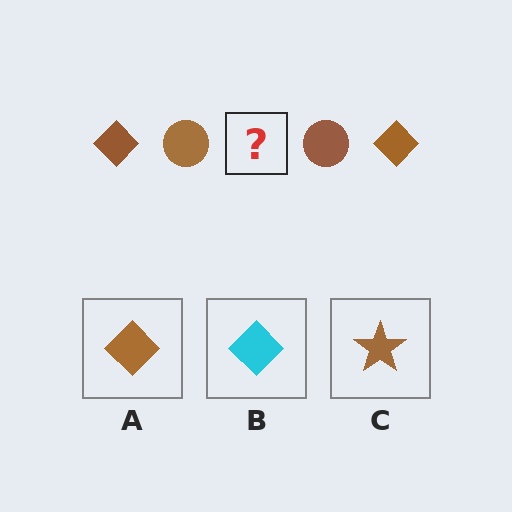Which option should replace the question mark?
Option A.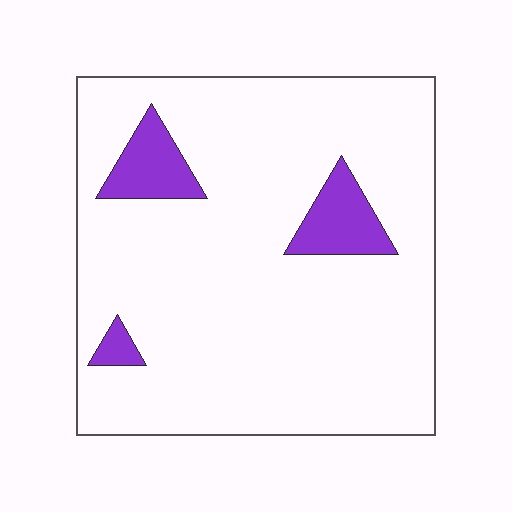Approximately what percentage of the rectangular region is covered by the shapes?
Approximately 10%.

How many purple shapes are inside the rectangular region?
3.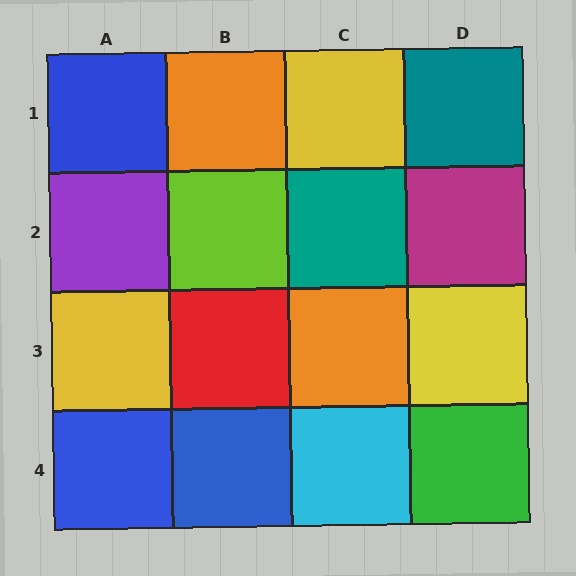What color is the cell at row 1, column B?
Orange.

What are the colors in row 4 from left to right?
Blue, blue, cyan, green.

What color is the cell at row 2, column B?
Lime.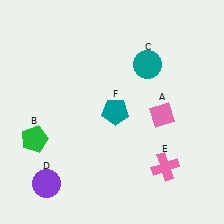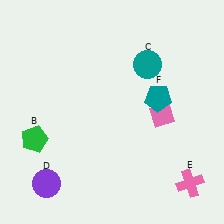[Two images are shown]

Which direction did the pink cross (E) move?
The pink cross (E) moved right.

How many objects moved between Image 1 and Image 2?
2 objects moved between the two images.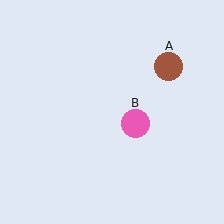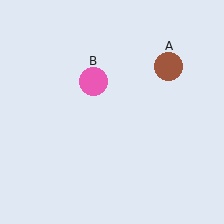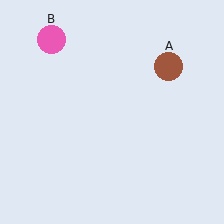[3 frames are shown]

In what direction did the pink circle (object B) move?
The pink circle (object B) moved up and to the left.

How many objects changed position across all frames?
1 object changed position: pink circle (object B).